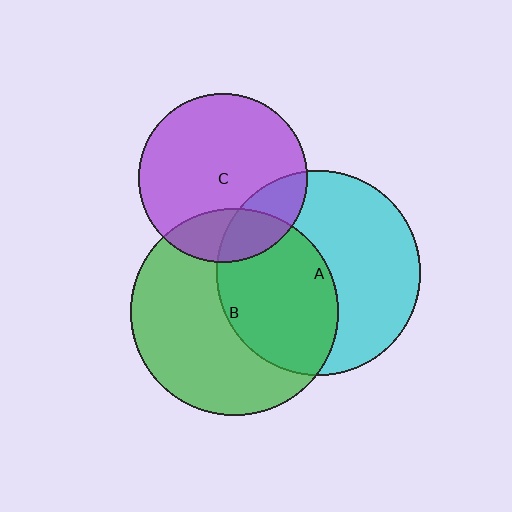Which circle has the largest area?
Circle B (green).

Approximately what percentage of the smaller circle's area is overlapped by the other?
Approximately 20%.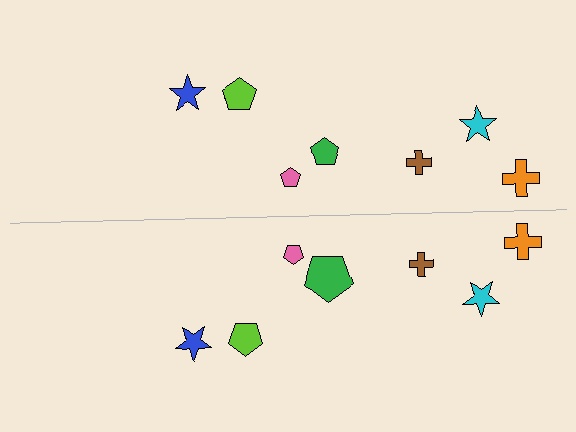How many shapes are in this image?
There are 14 shapes in this image.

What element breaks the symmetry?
The green pentagon on the bottom side has a different size than its mirror counterpart.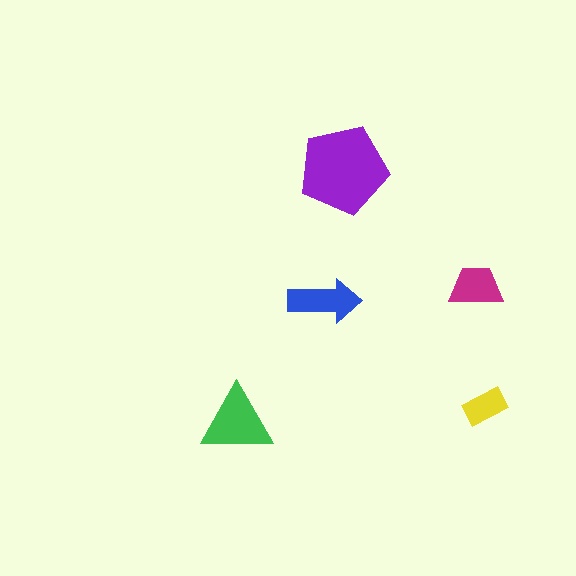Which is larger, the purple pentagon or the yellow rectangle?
The purple pentagon.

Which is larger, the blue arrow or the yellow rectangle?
The blue arrow.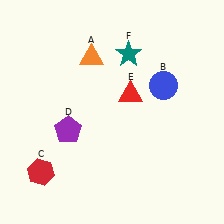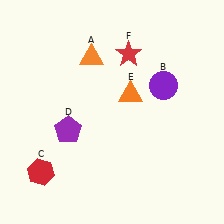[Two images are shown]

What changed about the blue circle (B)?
In Image 1, B is blue. In Image 2, it changed to purple.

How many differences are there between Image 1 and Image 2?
There are 3 differences between the two images.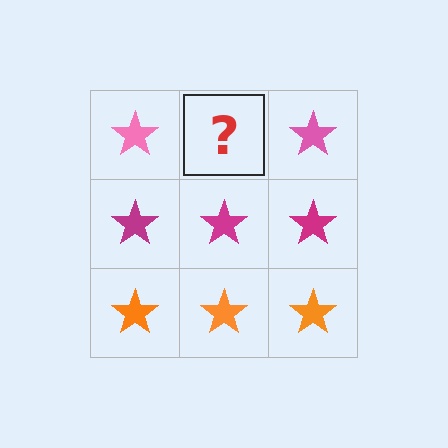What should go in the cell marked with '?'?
The missing cell should contain a pink star.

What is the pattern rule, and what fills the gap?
The rule is that each row has a consistent color. The gap should be filled with a pink star.